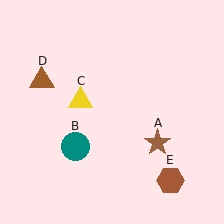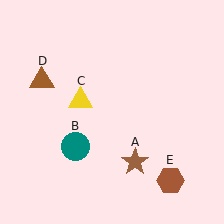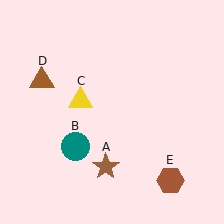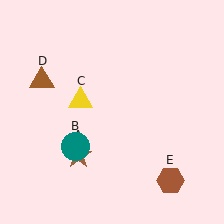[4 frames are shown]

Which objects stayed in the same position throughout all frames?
Teal circle (object B) and yellow triangle (object C) and brown triangle (object D) and brown hexagon (object E) remained stationary.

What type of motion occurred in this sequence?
The brown star (object A) rotated clockwise around the center of the scene.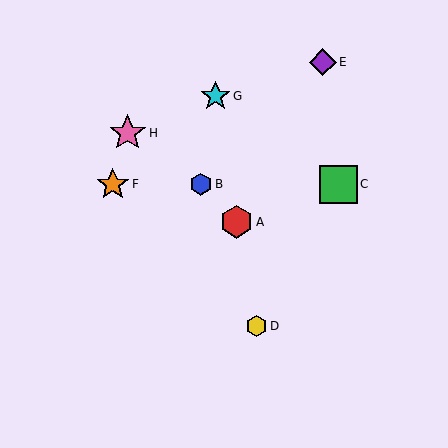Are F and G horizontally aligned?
No, F is at y≈184 and G is at y≈96.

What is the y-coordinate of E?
Object E is at y≈62.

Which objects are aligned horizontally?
Objects B, C, F are aligned horizontally.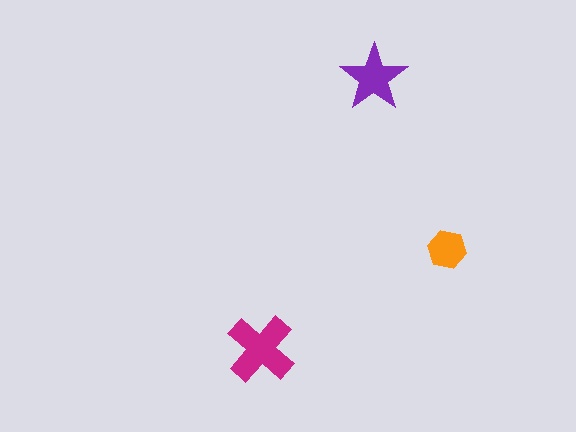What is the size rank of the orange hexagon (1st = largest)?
3rd.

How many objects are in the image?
There are 3 objects in the image.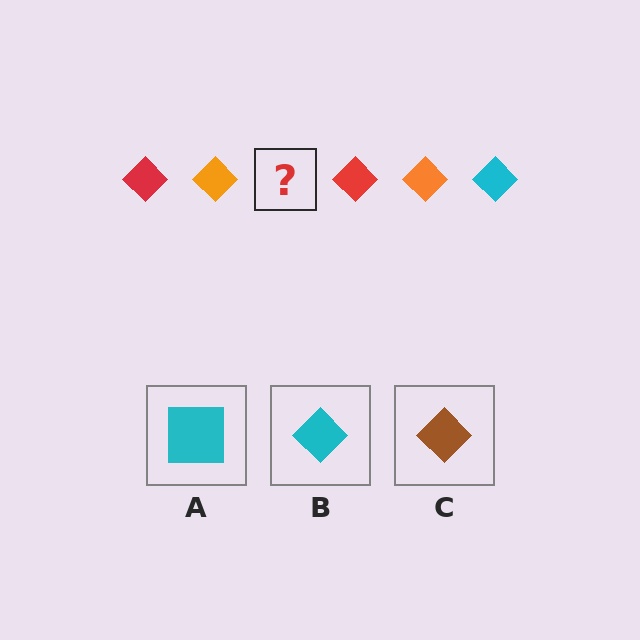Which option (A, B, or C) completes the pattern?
B.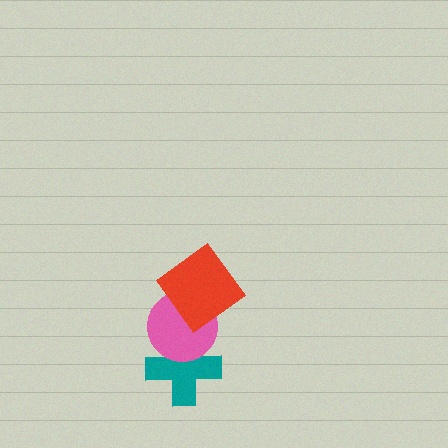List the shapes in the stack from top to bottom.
From top to bottom: the red diamond, the pink circle, the teal cross.